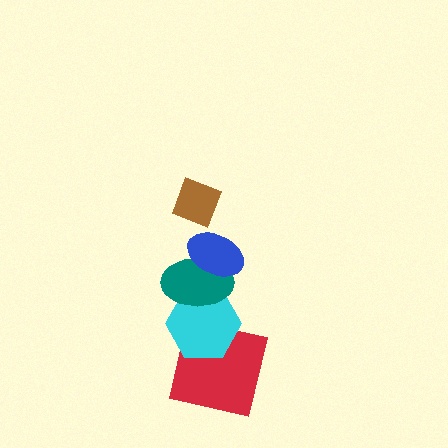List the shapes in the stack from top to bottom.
From top to bottom: the brown diamond, the blue ellipse, the teal ellipse, the cyan hexagon, the red square.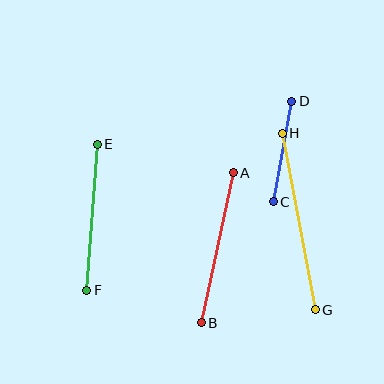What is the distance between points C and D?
The distance is approximately 102 pixels.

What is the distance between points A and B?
The distance is approximately 153 pixels.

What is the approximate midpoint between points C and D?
The midpoint is at approximately (283, 151) pixels.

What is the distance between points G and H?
The distance is approximately 180 pixels.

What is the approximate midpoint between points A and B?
The midpoint is at approximately (217, 248) pixels.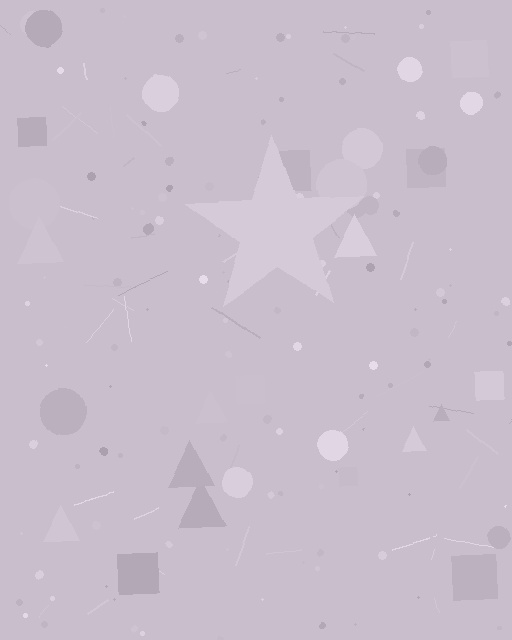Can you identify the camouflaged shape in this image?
The camouflaged shape is a star.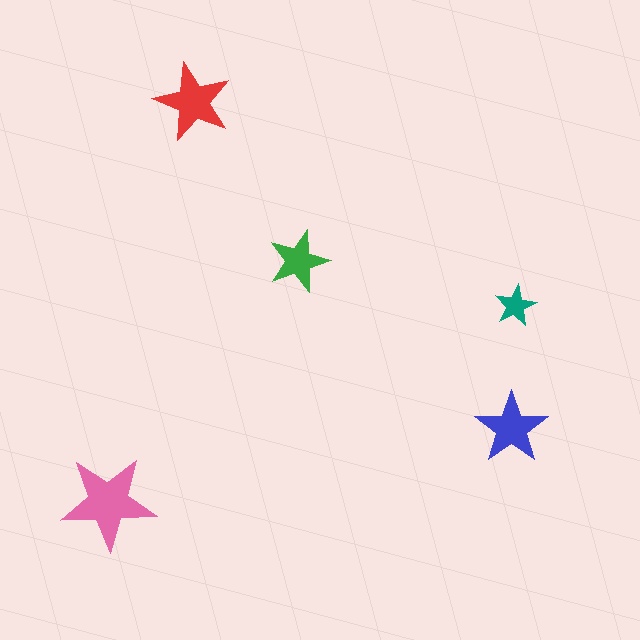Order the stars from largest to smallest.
the pink one, the red one, the blue one, the green one, the teal one.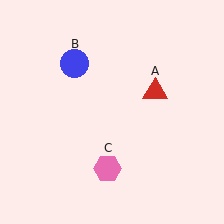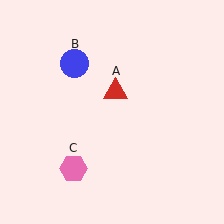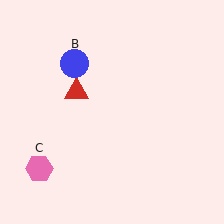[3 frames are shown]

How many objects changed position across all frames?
2 objects changed position: red triangle (object A), pink hexagon (object C).